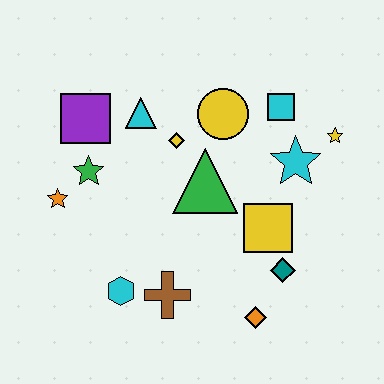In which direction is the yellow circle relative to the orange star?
The yellow circle is to the right of the orange star.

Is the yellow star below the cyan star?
No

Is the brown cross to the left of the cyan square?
Yes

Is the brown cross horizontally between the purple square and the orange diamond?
Yes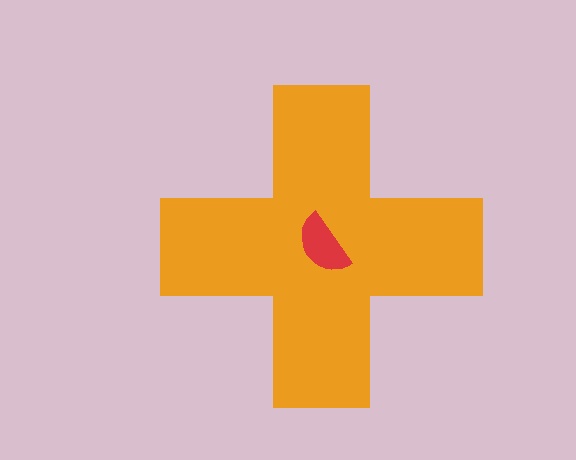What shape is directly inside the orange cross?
The red semicircle.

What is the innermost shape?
The red semicircle.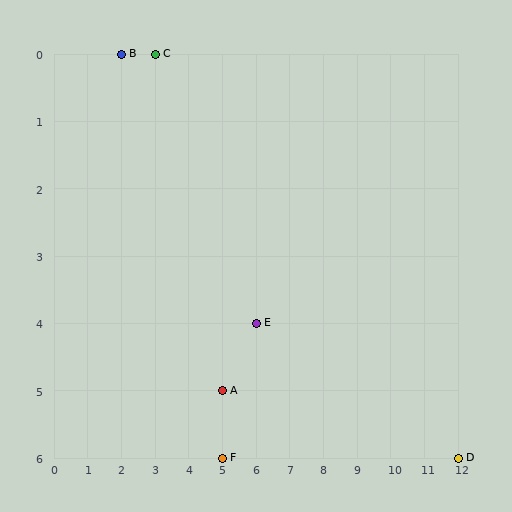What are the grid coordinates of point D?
Point D is at grid coordinates (12, 6).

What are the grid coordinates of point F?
Point F is at grid coordinates (5, 6).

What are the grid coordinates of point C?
Point C is at grid coordinates (3, 0).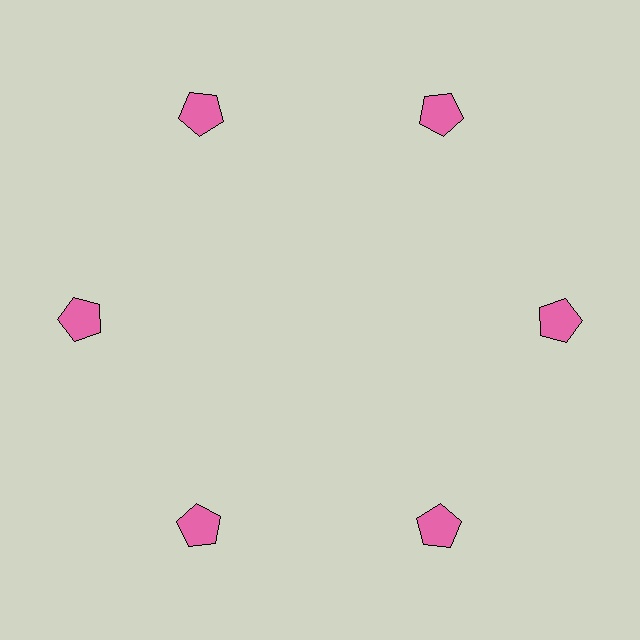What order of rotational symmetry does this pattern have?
This pattern has 6-fold rotational symmetry.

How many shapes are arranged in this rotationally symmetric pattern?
There are 6 shapes, arranged in 6 groups of 1.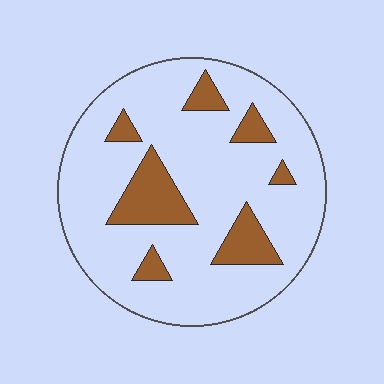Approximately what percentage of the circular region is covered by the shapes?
Approximately 20%.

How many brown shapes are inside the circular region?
7.